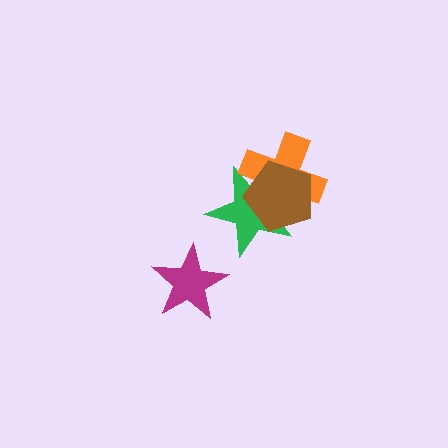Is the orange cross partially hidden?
Yes, it is partially covered by another shape.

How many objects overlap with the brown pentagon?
2 objects overlap with the brown pentagon.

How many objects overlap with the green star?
2 objects overlap with the green star.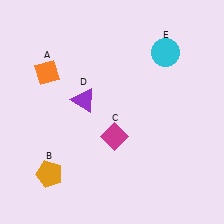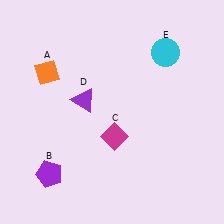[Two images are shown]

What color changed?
The pentagon (B) changed from orange in Image 1 to purple in Image 2.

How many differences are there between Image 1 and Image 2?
There is 1 difference between the two images.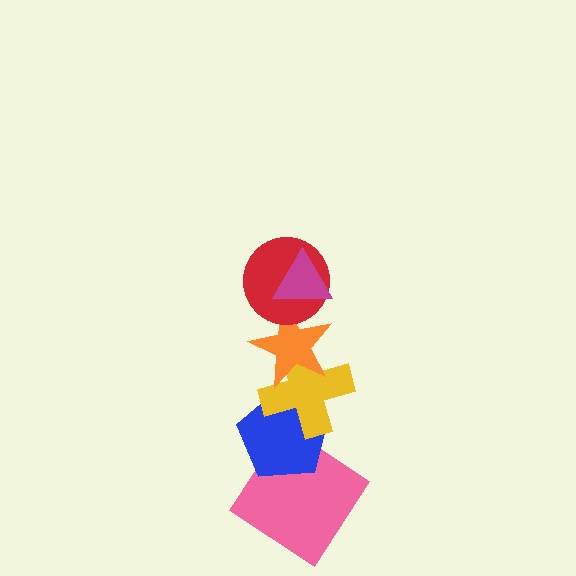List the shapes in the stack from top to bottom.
From top to bottom: the magenta triangle, the red circle, the orange star, the yellow cross, the blue pentagon, the pink diamond.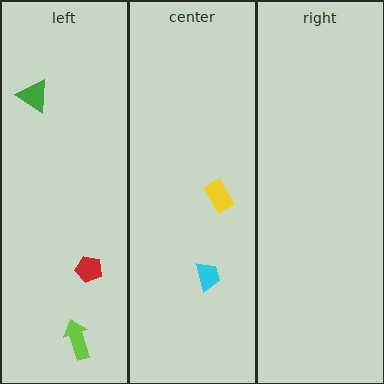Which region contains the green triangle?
The left region.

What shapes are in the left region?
The green triangle, the lime arrow, the red pentagon.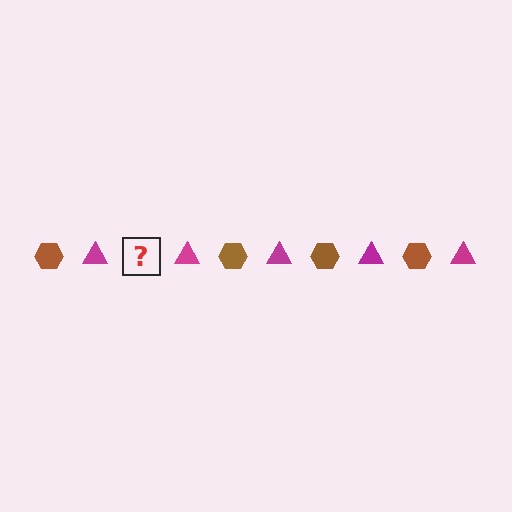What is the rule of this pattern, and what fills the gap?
The rule is that the pattern alternates between brown hexagon and magenta triangle. The gap should be filled with a brown hexagon.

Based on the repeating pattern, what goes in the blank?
The blank should be a brown hexagon.